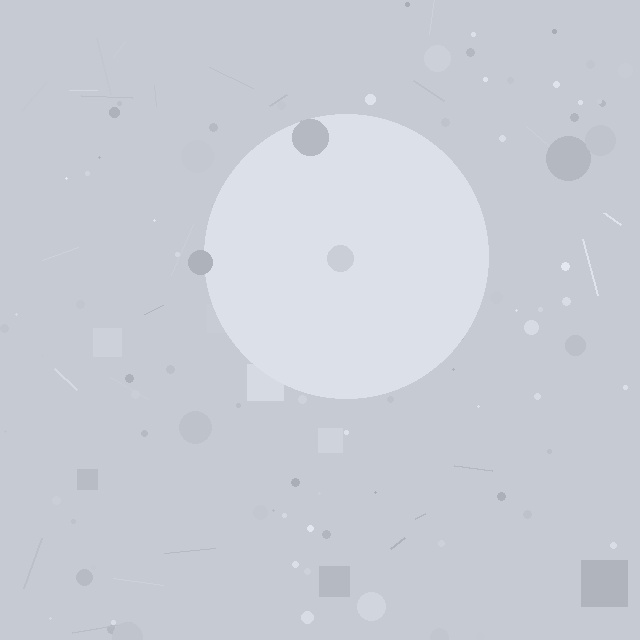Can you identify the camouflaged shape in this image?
The camouflaged shape is a circle.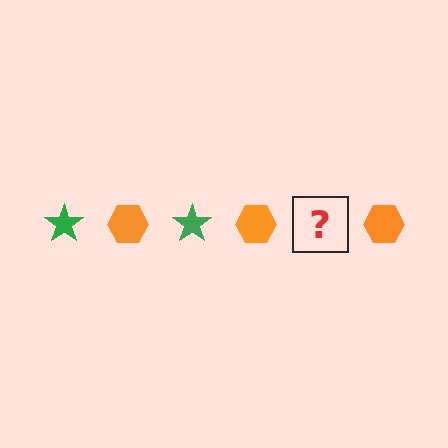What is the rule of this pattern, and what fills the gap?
The rule is that the pattern alternates between green star and orange hexagon. The gap should be filled with a green star.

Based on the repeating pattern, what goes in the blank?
The blank should be a green star.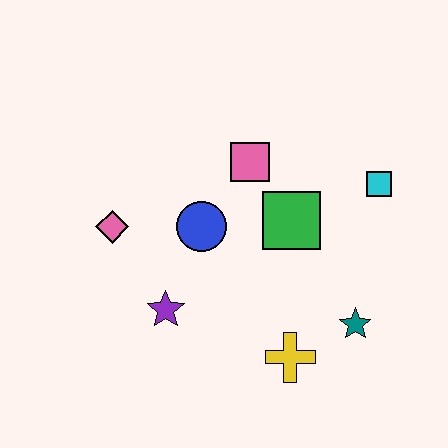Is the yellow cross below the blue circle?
Yes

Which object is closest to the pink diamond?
The blue circle is closest to the pink diamond.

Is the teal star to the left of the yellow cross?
No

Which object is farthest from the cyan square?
The pink diamond is farthest from the cyan square.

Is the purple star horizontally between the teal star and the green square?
No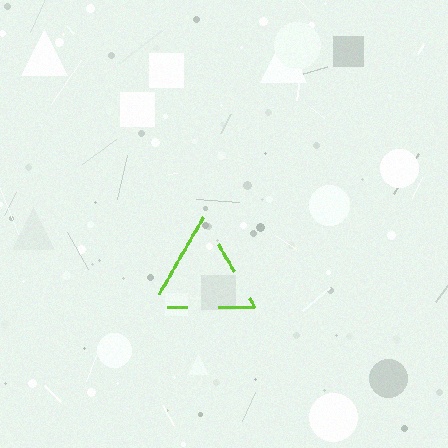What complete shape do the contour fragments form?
The contour fragments form a triangle.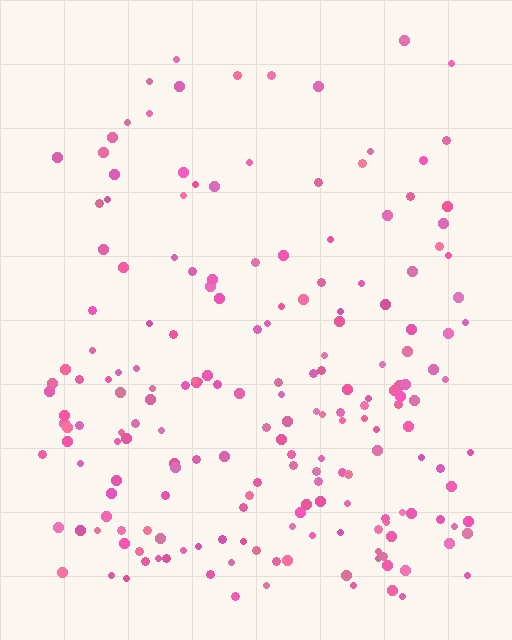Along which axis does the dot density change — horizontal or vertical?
Vertical.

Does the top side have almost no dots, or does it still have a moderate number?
Still a moderate number, just noticeably fewer than the bottom.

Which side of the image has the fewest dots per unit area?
The top.